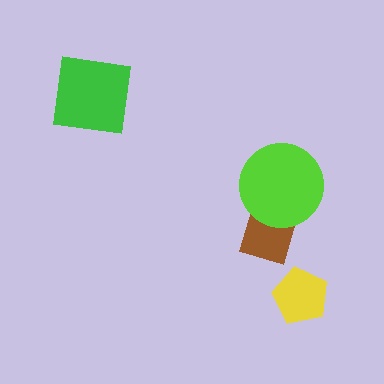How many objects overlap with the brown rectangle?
1 object overlaps with the brown rectangle.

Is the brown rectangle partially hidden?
Yes, it is partially covered by another shape.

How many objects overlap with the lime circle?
1 object overlaps with the lime circle.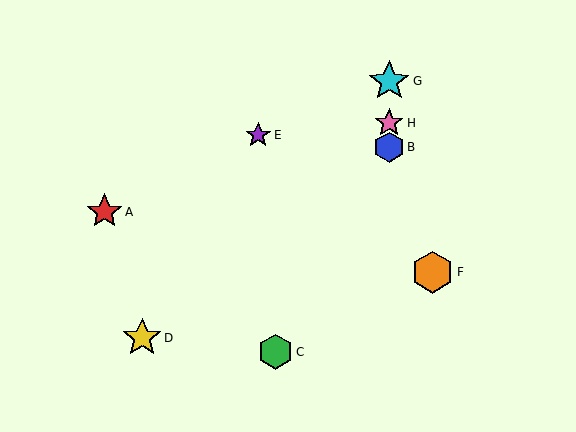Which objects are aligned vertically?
Objects B, G, H are aligned vertically.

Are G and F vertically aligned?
No, G is at x≈389 and F is at x≈432.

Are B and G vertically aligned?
Yes, both are at x≈389.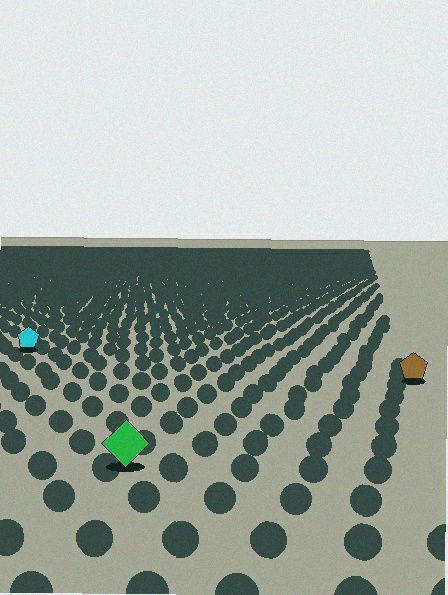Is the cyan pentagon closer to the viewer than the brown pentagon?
No. The brown pentagon is closer — you can tell from the texture gradient: the ground texture is coarser near it.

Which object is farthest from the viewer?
The cyan pentagon is farthest from the viewer. It appears smaller and the ground texture around it is denser.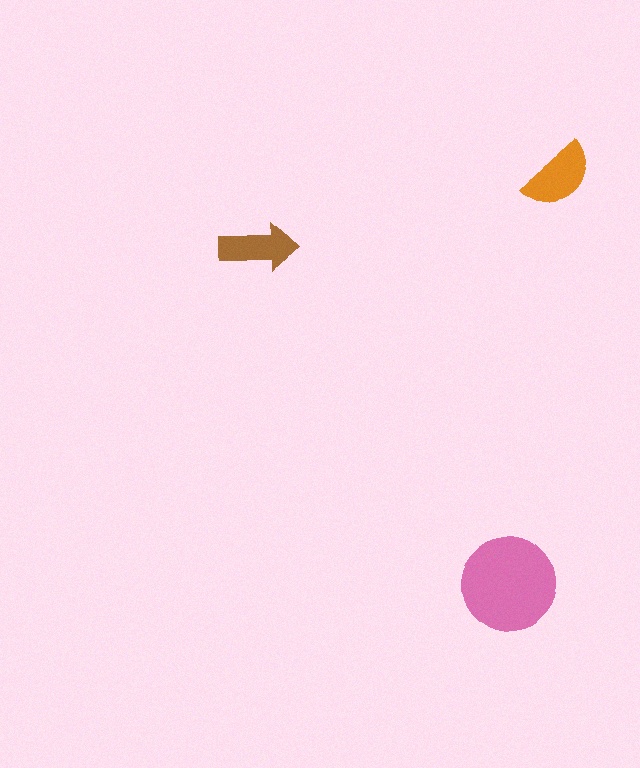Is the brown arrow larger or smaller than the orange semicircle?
Smaller.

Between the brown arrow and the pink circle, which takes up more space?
The pink circle.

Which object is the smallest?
The brown arrow.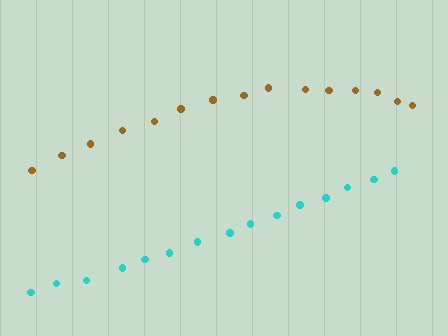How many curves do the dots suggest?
There are 2 distinct paths.